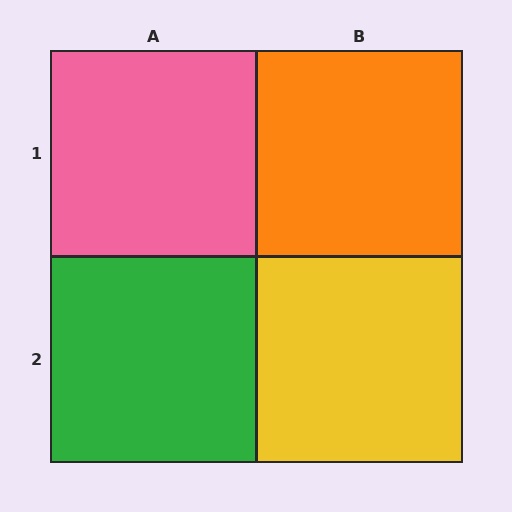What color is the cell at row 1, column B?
Orange.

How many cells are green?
1 cell is green.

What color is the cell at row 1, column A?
Pink.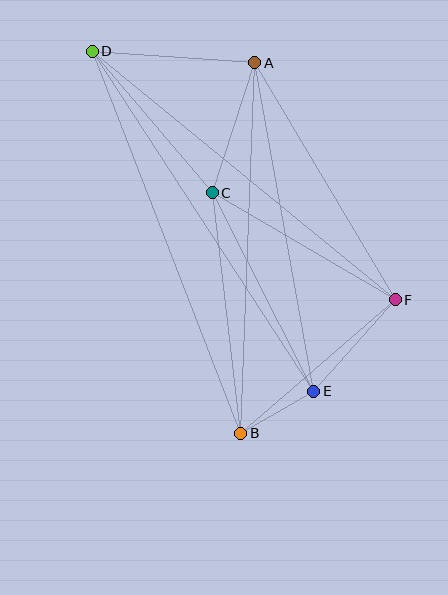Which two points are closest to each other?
Points B and E are closest to each other.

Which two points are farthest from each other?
Points B and D are farthest from each other.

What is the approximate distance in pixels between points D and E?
The distance between D and E is approximately 405 pixels.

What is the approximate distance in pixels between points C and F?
The distance between C and F is approximately 212 pixels.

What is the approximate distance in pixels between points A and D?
The distance between A and D is approximately 163 pixels.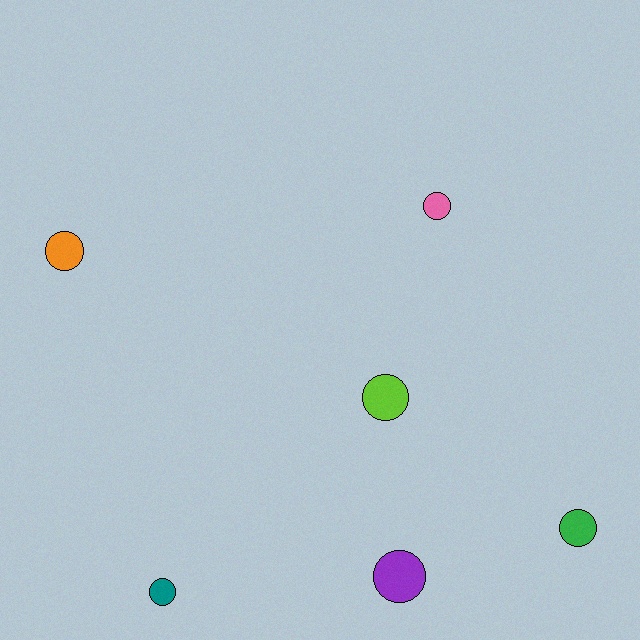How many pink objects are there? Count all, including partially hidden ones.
There is 1 pink object.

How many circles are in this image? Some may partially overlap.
There are 6 circles.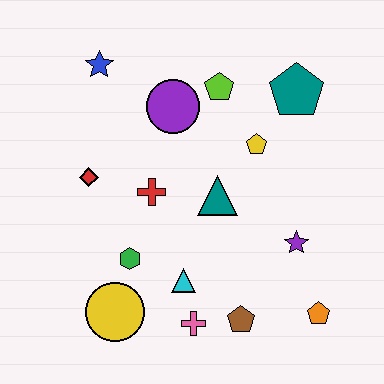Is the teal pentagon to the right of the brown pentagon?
Yes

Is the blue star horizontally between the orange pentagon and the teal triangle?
No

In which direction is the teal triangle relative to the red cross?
The teal triangle is to the right of the red cross.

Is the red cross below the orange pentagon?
No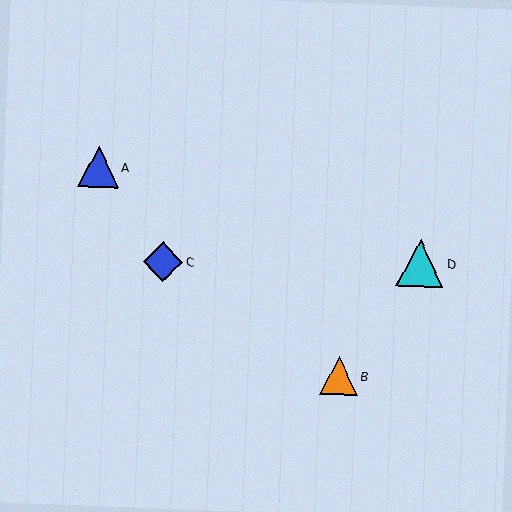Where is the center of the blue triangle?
The center of the blue triangle is at (98, 167).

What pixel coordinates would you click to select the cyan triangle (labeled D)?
Click at (420, 263) to select the cyan triangle D.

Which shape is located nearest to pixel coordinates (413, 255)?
The cyan triangle (labeled D) at (420, 263) is nearest to that location.